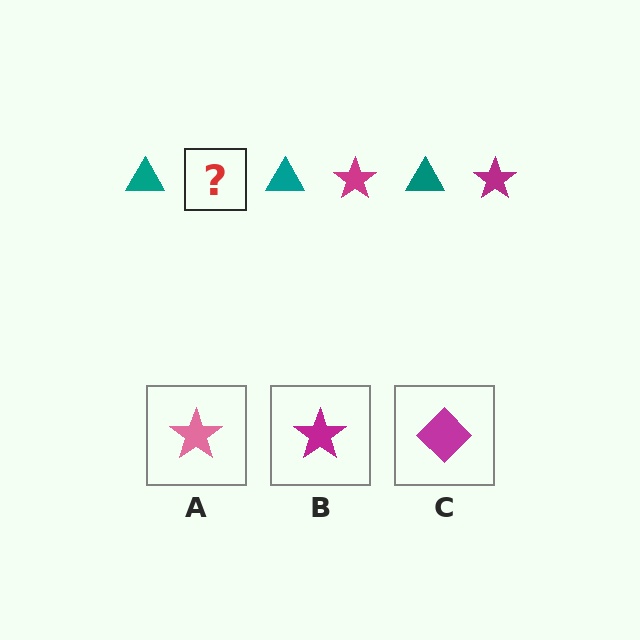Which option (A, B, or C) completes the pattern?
B.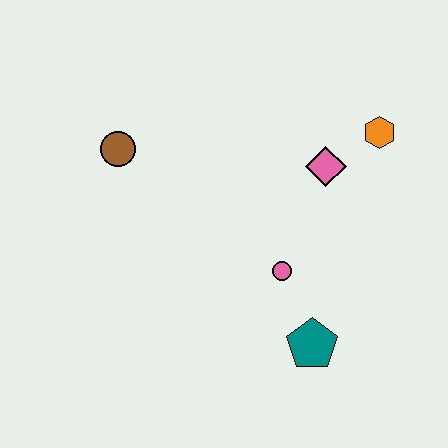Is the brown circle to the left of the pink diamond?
Yes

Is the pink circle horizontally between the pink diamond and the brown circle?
Yes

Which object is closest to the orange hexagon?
The pink diamond is closest to the orange hexagon.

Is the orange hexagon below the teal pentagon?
No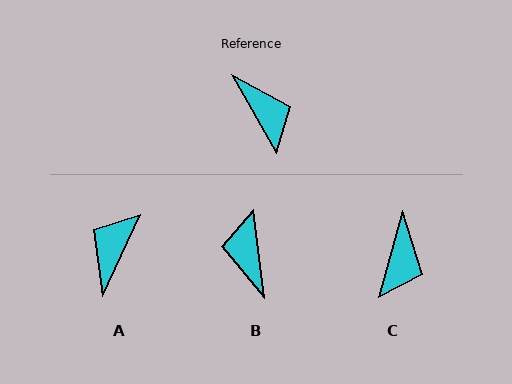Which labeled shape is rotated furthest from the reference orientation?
B, about 157 degrees away.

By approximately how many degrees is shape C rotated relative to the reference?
Approximately 45 degrees clockwise.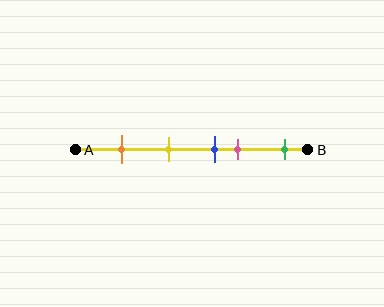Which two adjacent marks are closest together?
The blue and pink marks are the closest adjacent pair.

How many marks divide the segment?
There are 5 marks dividing the segment.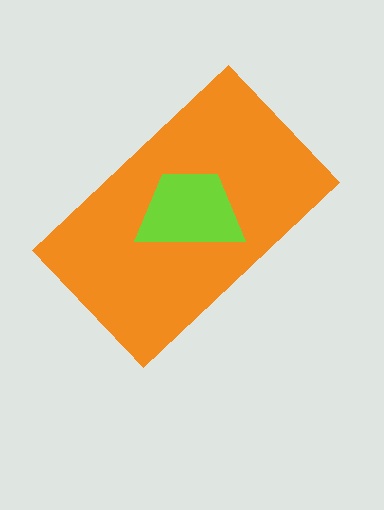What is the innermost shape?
The lime trapezoid.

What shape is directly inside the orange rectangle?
The lime trapezoid.